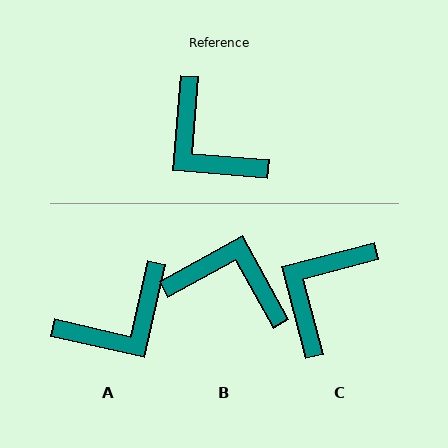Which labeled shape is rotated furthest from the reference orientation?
B, about 146 degrees away.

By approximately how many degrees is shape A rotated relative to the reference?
Approximately 82 degrees counter-clockwise.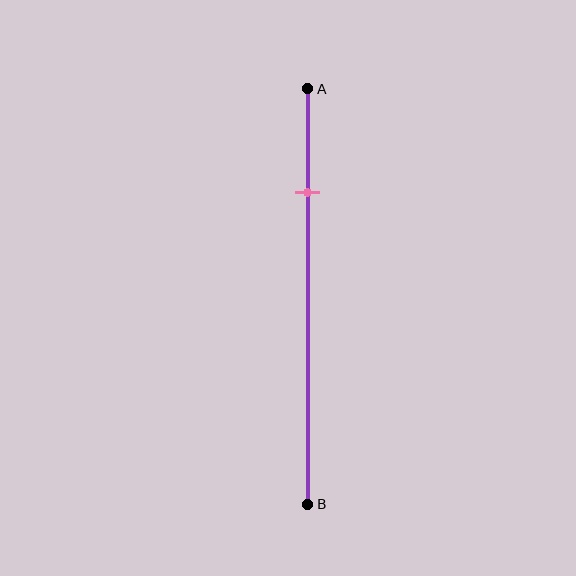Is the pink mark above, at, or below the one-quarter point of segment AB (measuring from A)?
The pink mark is approximately at the one-quarter point of segment AB.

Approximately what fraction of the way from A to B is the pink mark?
The pink mark is approximately 25% of the way from A to B.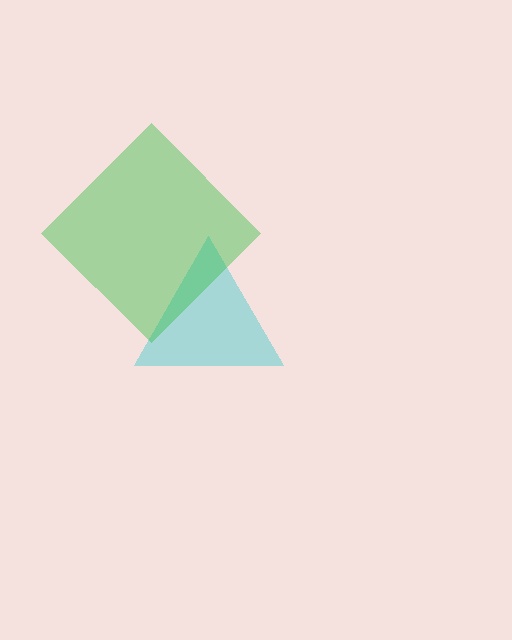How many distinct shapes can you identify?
There are 2 distinct shapes: a cyan triangle, a green diamond.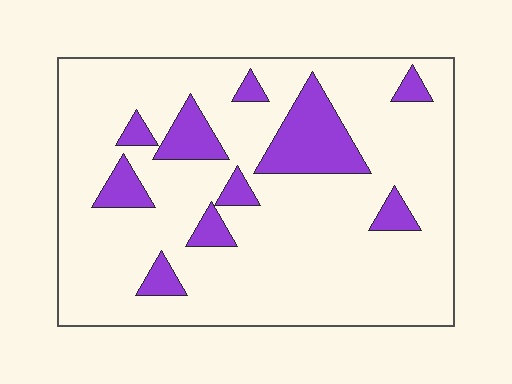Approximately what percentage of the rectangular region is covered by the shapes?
Approximately 15%.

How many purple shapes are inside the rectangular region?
10.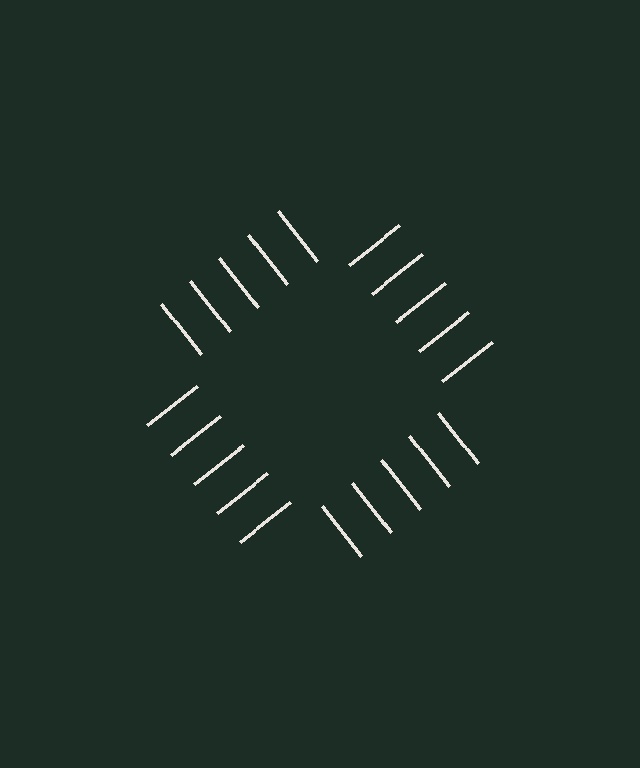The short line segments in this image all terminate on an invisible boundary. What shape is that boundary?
An illusory square — the line segments terminate on its edges but no continuous stroke is drawn.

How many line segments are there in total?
20 — 5 along each of the 4 edges.